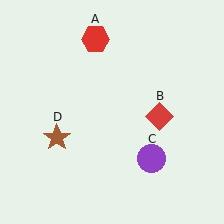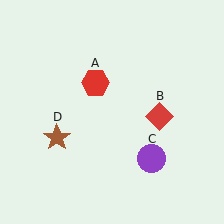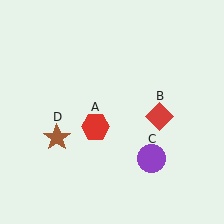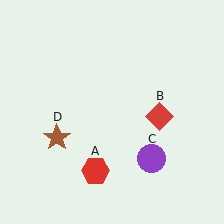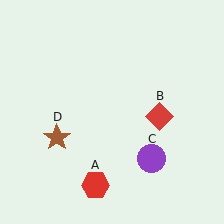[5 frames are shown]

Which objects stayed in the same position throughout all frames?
Red diamond (object B) and purple circle (object C) and brown star (object D) remained stationary.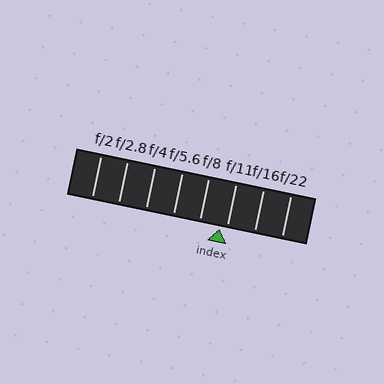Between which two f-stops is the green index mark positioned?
The index mark is between f/8 and f/11.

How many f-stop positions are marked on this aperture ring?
There are 8 f-stop positions marked.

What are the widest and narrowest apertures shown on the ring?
The widest aperture shown is f/2 and the narrowest is f/22.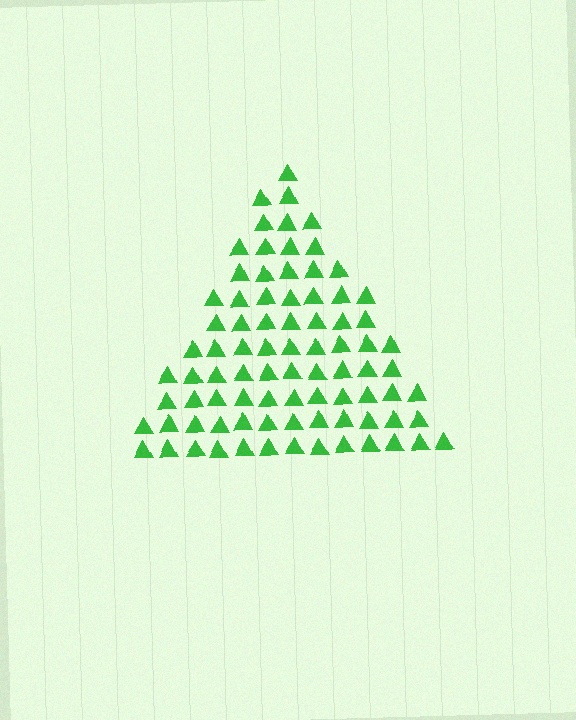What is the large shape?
The large shape is a triangle.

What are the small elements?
The small elements are triangles.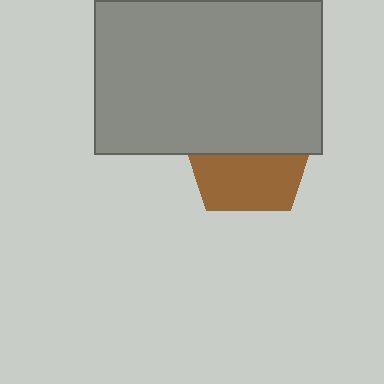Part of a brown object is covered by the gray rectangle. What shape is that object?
It is a pentagon.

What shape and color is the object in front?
The object in front is a gray rectangle.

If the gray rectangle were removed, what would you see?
You would see the complete brown pentagon.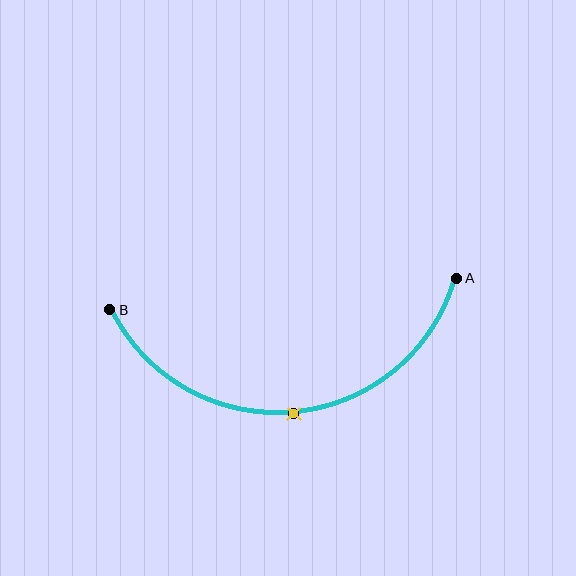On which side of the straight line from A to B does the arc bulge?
The arc bulges below the straight line connecting A and B.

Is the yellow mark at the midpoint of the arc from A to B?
Yes. The yellow mark lies on the arc at equal arc-length from both A and B — it is the arc midpoint.